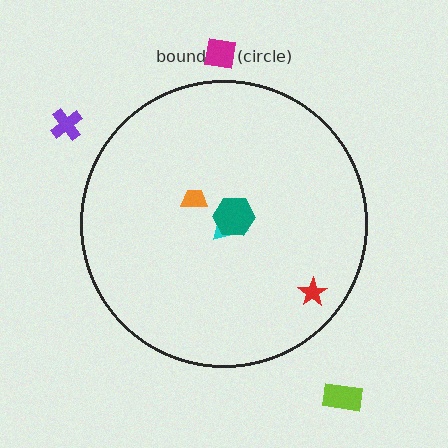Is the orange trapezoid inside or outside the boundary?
Inside.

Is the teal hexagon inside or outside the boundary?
Inside.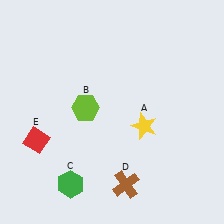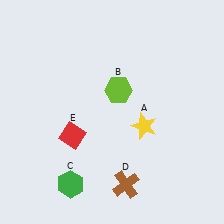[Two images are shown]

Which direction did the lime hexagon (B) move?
The lime hexagon (B) moved right.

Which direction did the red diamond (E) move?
The red diamond (E) moved right.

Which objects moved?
The objects that moved are: the lime hexagon (B), the red diamond (E).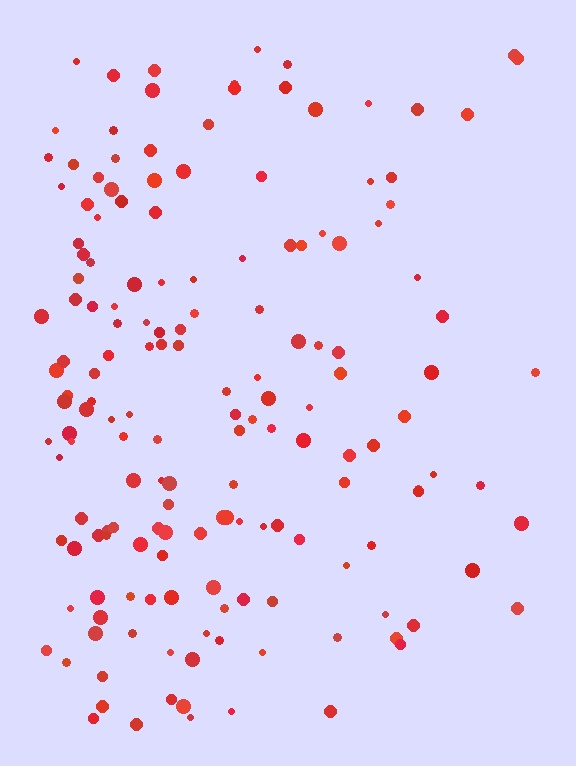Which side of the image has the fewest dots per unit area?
The right.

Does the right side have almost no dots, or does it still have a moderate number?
Still a moderate number, just noticeably fewer than the left.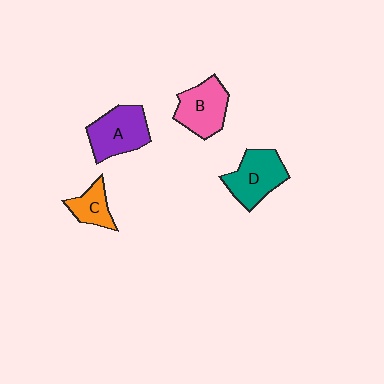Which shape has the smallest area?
Shape C (orange).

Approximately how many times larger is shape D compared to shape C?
Approximately 1.7 times.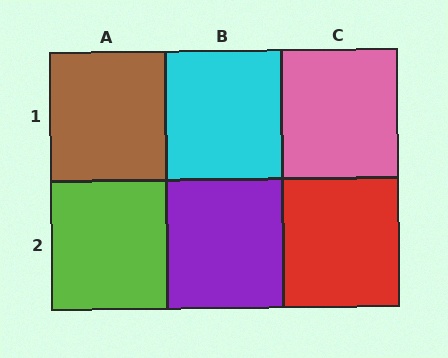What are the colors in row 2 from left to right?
Lime, purple, red.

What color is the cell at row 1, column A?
Brown.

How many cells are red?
1 cell is red.